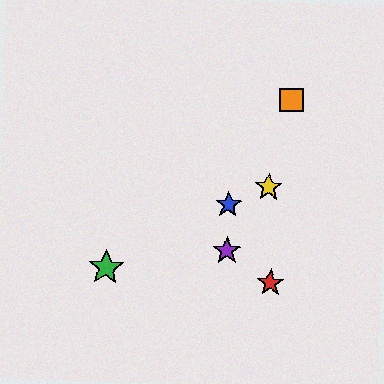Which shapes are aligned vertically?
The blue star, the purple star are aligned vertically.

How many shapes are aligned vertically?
2 shapes (the blue star, the purple star) are aligned vertically.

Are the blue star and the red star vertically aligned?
No, the blue star is at x≈228 and the red star is at x≈270.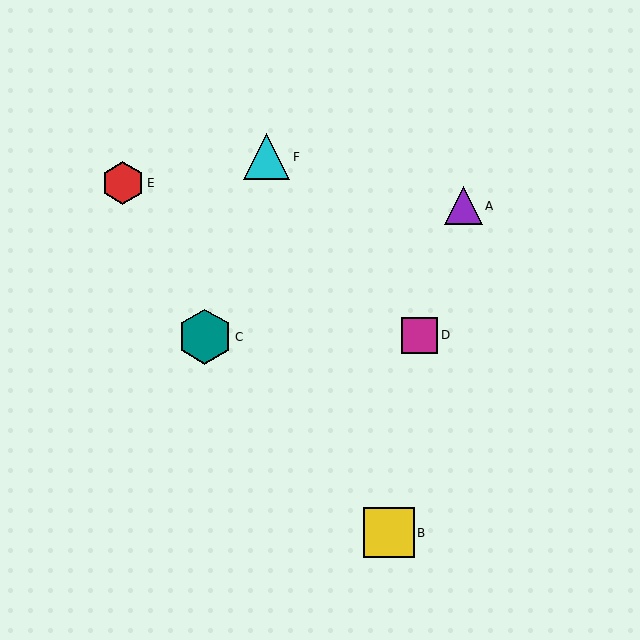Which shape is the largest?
The teal hexagon (labeled C) is the largest.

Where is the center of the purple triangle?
The center of the purple triangle is at (463, 206).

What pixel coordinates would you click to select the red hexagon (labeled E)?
Click at (123, 183) to select the red hexagon E.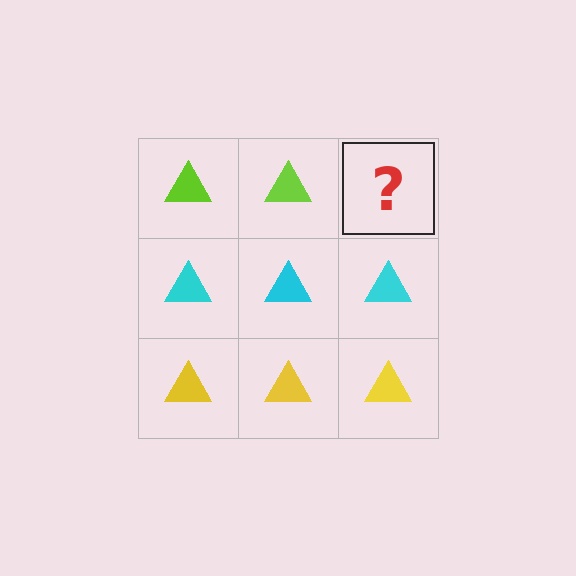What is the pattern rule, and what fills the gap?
The rule is that each row has a consistent color. The gap should be filled with a lime triangle.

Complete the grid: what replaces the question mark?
The question mark should be replaced with a lime triangle.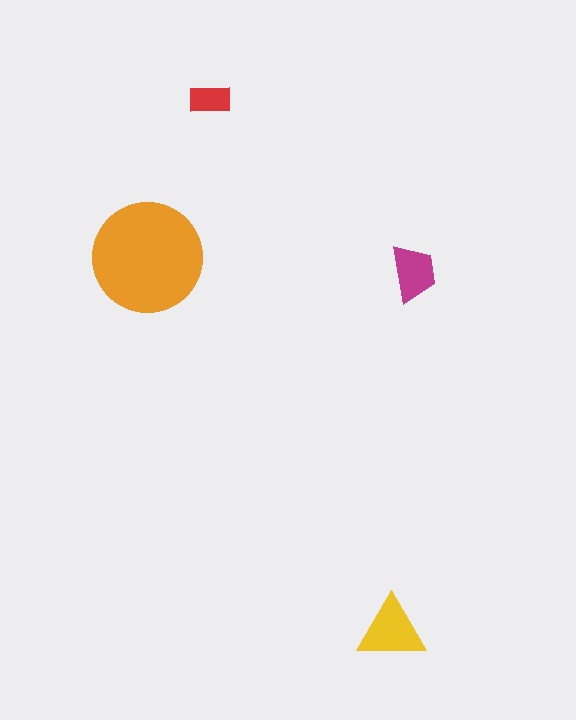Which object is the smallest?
The red rectangle.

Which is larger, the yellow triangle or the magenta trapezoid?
The yellow triangle.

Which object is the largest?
The orange circle.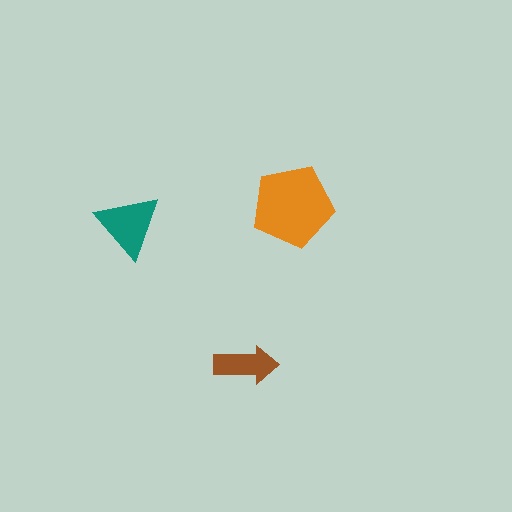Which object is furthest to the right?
The orange pentagon is rightmost.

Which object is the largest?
The orange pentagon.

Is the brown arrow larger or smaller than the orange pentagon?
Smaller.